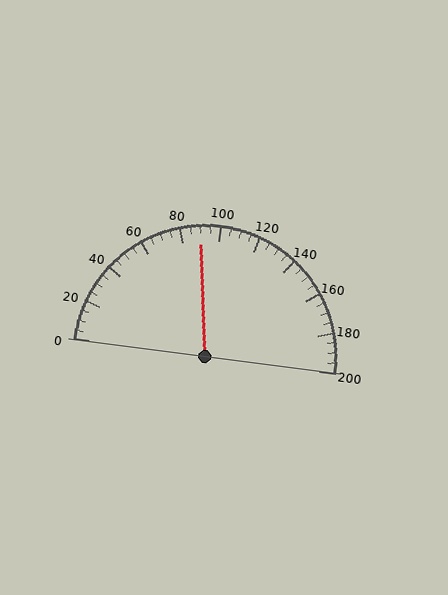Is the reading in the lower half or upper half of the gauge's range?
The reading is in the lower half of the range (0 to 200).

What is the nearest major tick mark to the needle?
The nearest major tick mark is 80.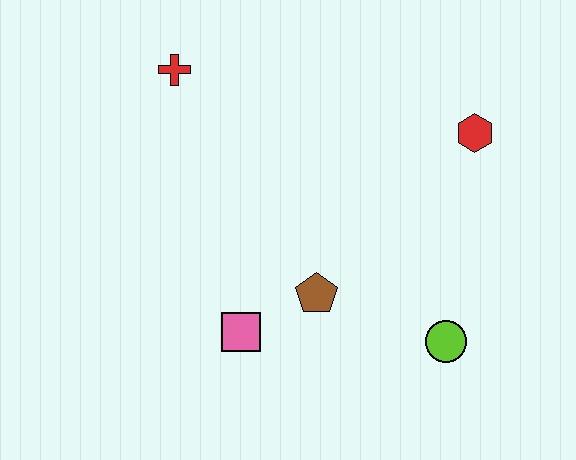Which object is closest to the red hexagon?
The lime circle is closest to the red hexagon.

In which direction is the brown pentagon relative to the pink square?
The brown pentagon is to the right of the pink square.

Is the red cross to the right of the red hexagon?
No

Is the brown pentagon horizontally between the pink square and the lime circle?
Yes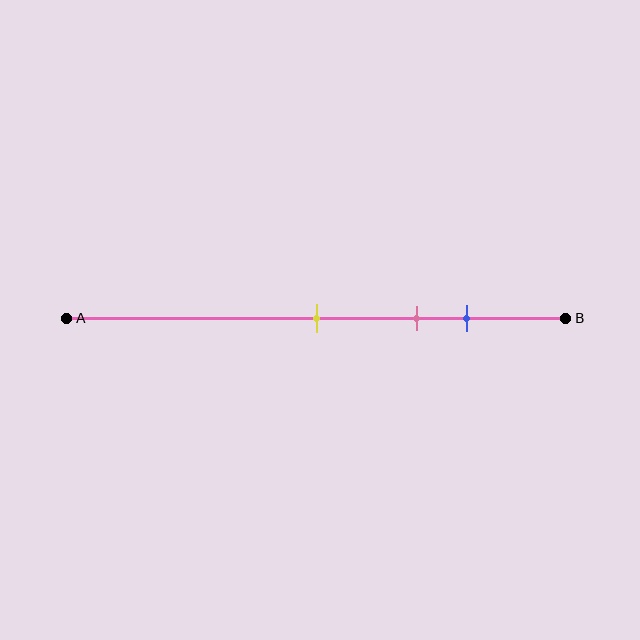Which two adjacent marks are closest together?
The pink and blue marks are the closest adjacent pair.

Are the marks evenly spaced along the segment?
Yes, the marks are approximately evenly spaced.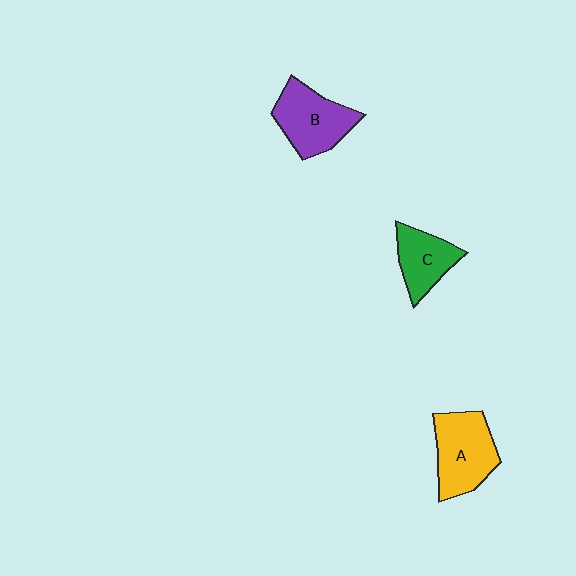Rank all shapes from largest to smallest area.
From largest to smallest: A (yellow), B (purple), C (green).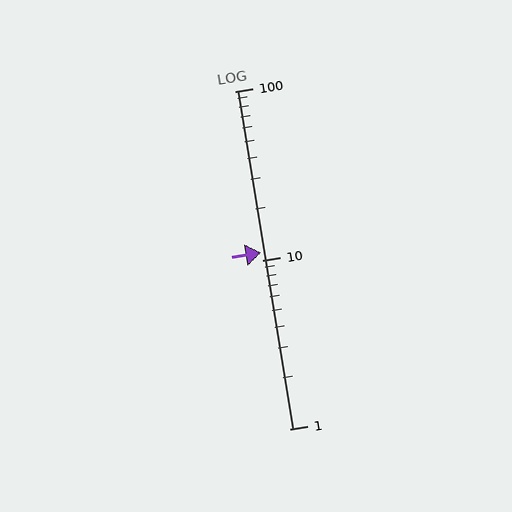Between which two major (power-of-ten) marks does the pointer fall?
The pointer is between 10 and 100.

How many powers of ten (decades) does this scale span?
The scale spans 2 decades, from 1 to 100.